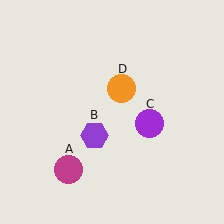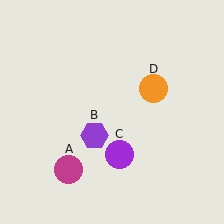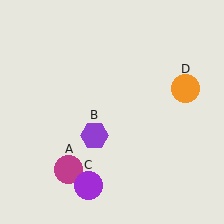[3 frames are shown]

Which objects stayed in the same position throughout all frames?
Magenta circle (object A) and purple hexagon (object B) remained stationary.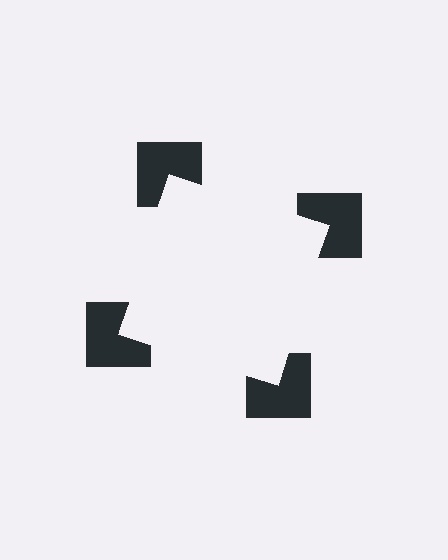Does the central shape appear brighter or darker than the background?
It typically appears slightly brighter than the background, even though no actual brightness change is drawn.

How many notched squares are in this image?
There are 4 — one at each vertex of the illusory square.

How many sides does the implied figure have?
4 sides.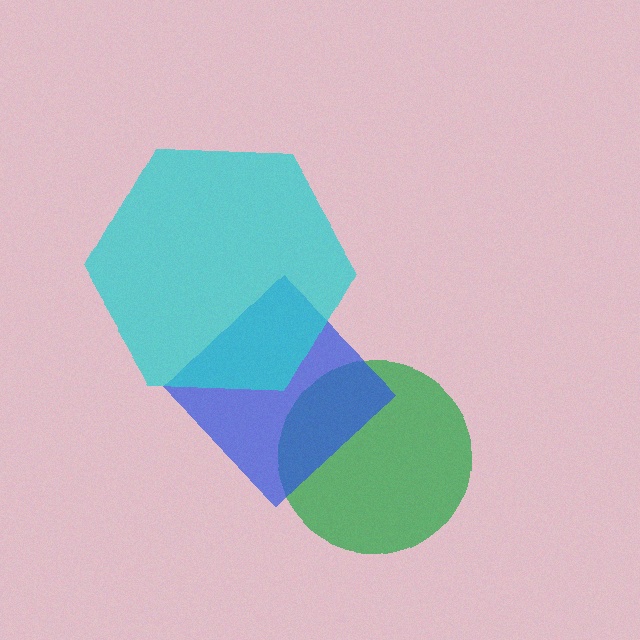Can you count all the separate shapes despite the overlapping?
Yes, there are 3 separate shapes.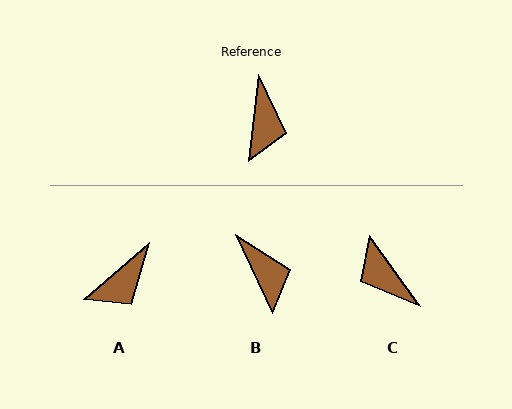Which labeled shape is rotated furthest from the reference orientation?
C, about 138 degrees away.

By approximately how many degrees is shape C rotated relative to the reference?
Approximately 138 degrees clockwise.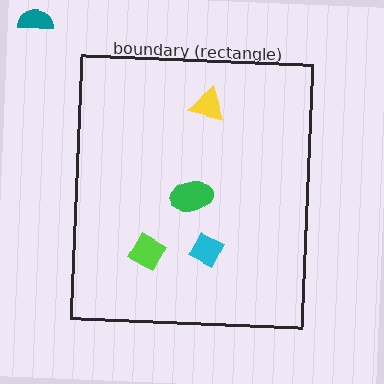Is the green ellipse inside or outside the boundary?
Inside.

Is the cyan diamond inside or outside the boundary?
Inside.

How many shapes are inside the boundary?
4 inside, 1 outside.